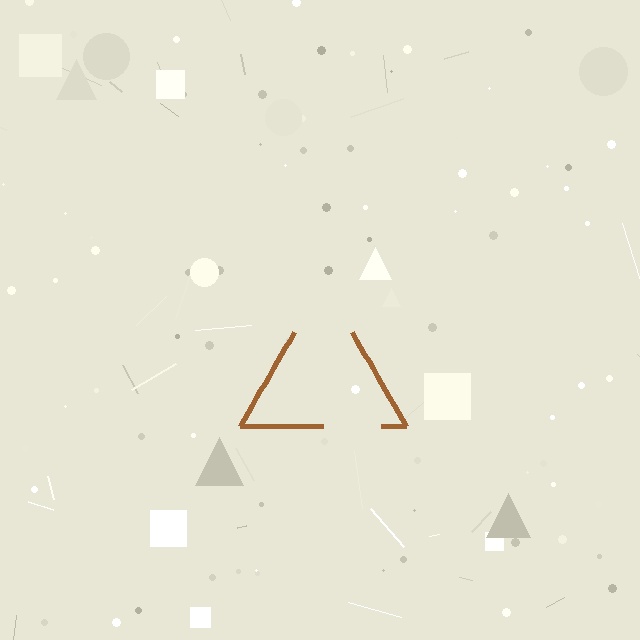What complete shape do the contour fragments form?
The contour fragments form a triangle.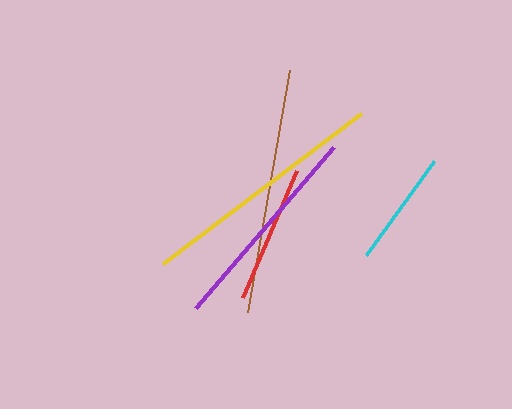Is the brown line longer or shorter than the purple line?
The brown line is longer than the purple line.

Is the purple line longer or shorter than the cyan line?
The purple line is longer than the cyan line.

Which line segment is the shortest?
The cyan line is the shortest at approximately 116 pixels.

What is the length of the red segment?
The red segment is approximately 138 pixels long.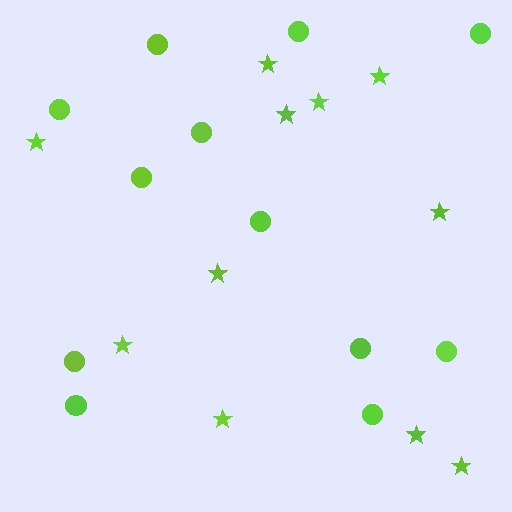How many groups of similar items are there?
There are 2 groups: one group of circles (12) and one group of stars (11).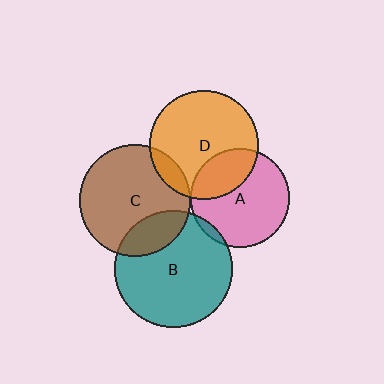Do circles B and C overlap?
Yes.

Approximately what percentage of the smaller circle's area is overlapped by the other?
Approximately 20%.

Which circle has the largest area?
Circle B (teal).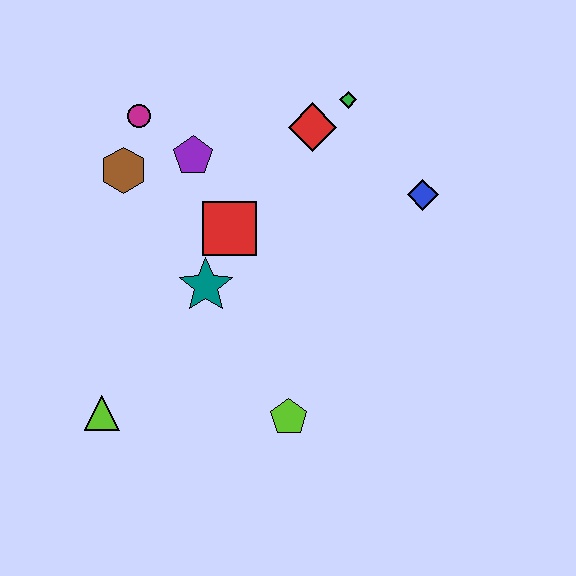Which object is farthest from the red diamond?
The lime triangle is farthest from the red diamond.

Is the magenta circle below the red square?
No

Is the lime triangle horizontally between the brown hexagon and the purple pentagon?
No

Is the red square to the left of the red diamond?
Yes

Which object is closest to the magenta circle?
The brown hexagon is closest to the magenta circle.